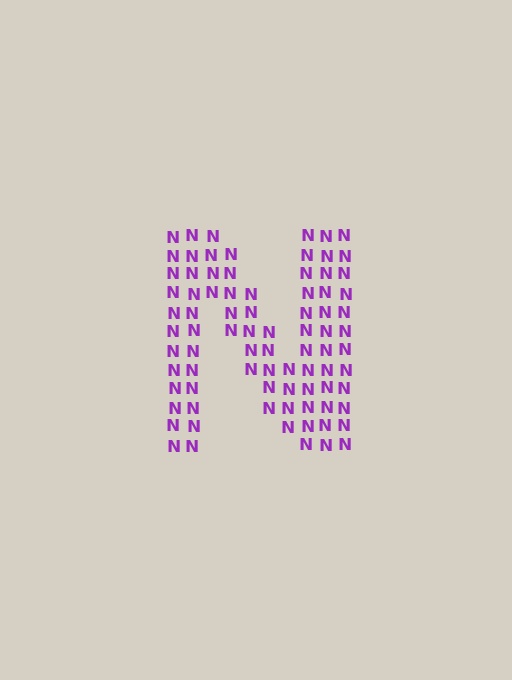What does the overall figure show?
The overall figure shows the letter N.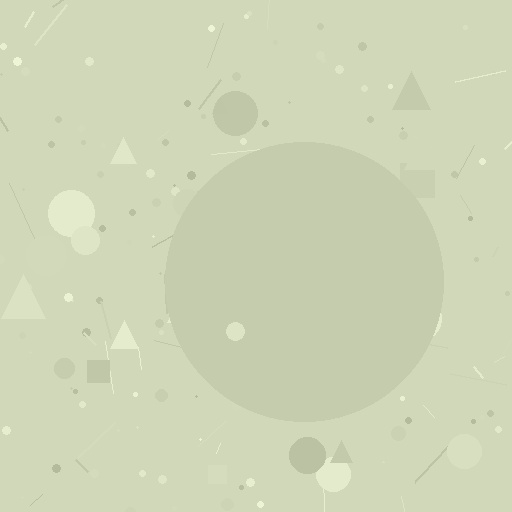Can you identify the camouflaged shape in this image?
The camouflaged shape is a circle.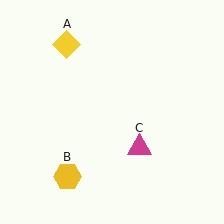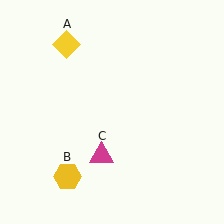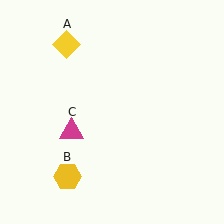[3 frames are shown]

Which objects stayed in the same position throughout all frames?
Yellow diamond (object A) and yellow hexagon (object B) remained stationary.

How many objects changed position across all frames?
1 object changed position: magenta triangle (object C).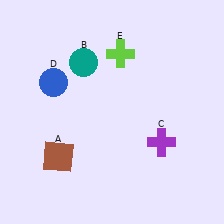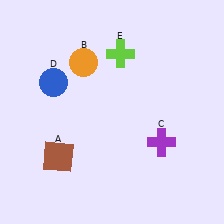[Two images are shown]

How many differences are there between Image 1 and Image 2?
There is 1 difference between the two images.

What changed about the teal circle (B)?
In Image 1, B is teal. In Image 2, it changed to orange.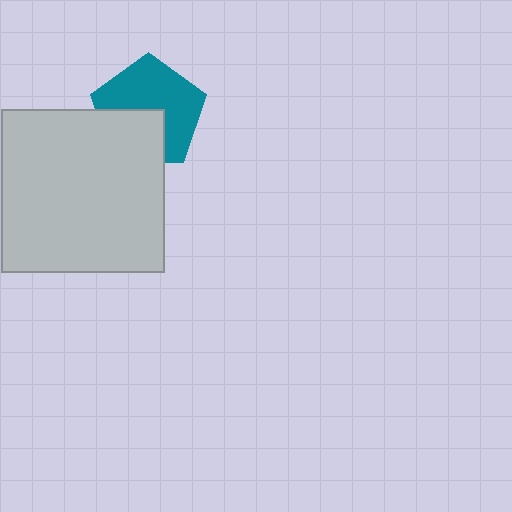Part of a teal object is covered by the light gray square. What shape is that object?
It is a pentagon.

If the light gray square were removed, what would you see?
You would see the complete teal pentagon.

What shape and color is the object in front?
The object in front is a light gray square.